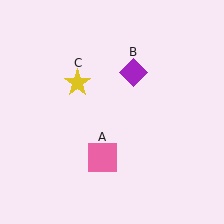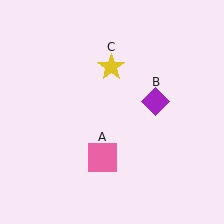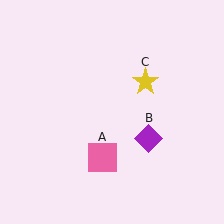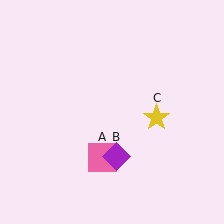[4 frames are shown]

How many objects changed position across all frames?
2 objects changed position: purple diamond (object B), yellow star (object C).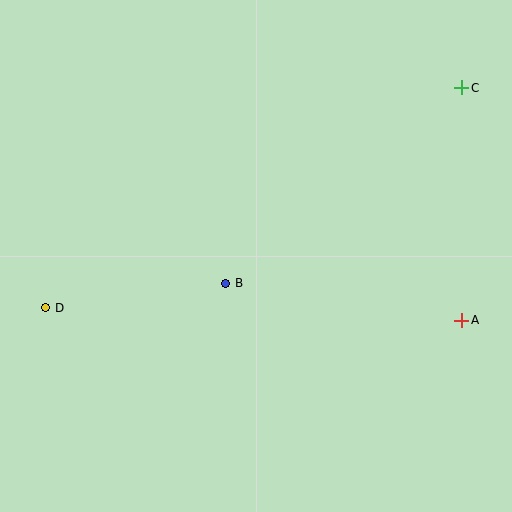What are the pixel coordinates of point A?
Point A is at (462, 321).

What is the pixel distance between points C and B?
The distance between C and B is 307 pixels.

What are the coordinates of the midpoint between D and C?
The midpoint between D and C is at (254, 198).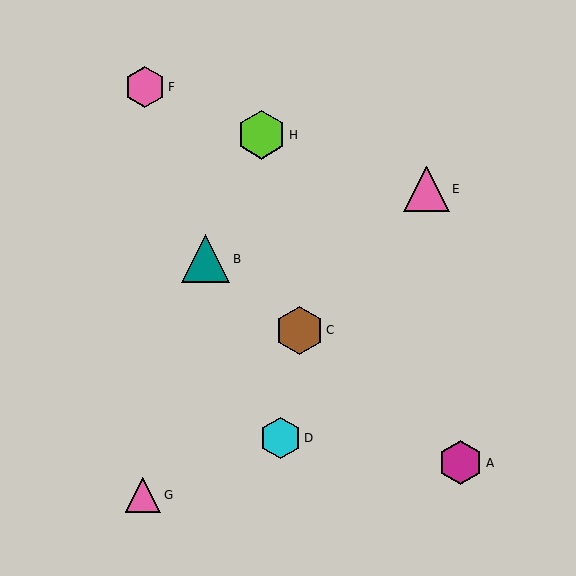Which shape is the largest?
The lime hexagon (labeled H) is the largest.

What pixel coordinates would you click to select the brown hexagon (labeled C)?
Click at (299, 330) to select the brown hexagon C.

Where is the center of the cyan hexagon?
The center of the cyan hexagon is at (281, 438).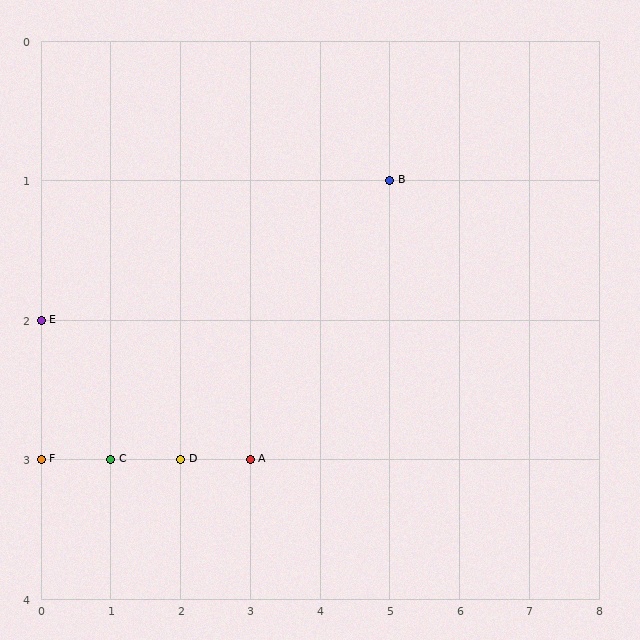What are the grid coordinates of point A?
Point A is at grid coordinates (3, 3).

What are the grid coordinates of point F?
Point F is at grid coordinates (0, 3).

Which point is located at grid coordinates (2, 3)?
Point D is at (2, 3).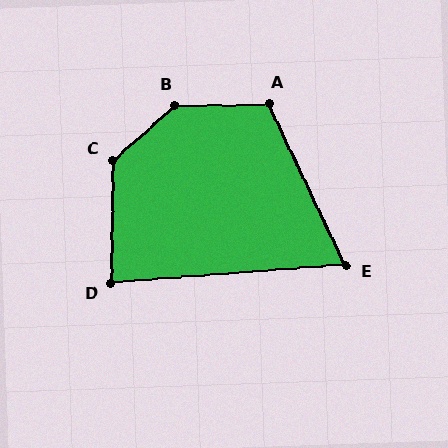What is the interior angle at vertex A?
Approximately 114 degrees (obtuse).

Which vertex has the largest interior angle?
B, at approximately 140 degrees.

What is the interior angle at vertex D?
Approximately 84 degrees (acute).